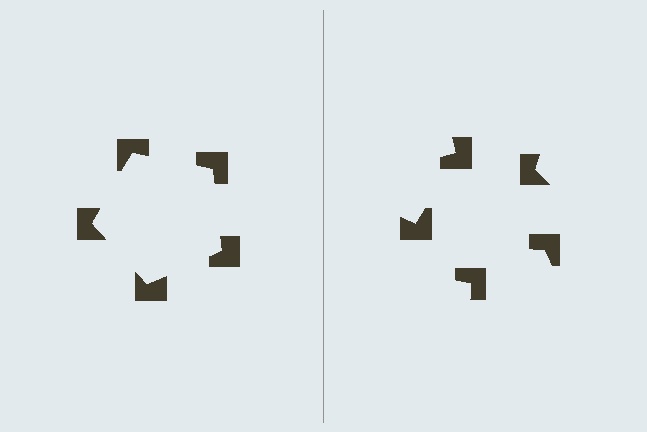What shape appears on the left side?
An illusory pentagon.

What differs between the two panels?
The notched squares are positioned identically on both sides; only the wedge orientations differ. On the left they align to a pentagon; on the right they are misaligned.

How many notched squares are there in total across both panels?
10 — 5 on each side.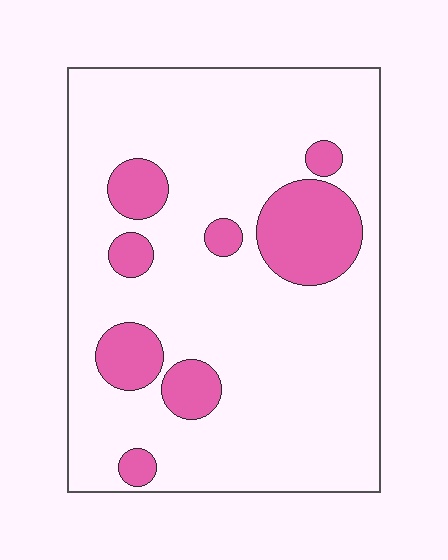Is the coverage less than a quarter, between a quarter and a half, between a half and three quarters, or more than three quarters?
Less than a quarter.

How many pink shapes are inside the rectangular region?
8.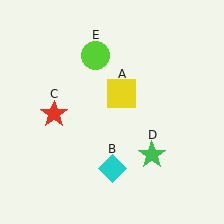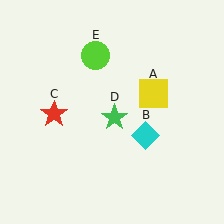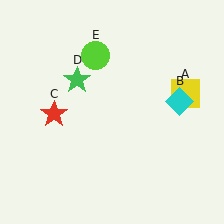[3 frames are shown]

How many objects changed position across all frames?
3 objects changed position: yellow square (object A), cyan diamond (object B), green star (object D).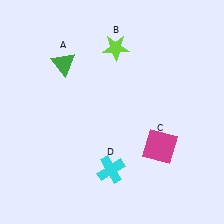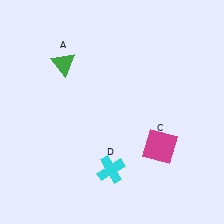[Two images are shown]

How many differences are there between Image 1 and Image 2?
There is 1 difference between the two images.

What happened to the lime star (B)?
The lime star (B) was removed in Image 2. It was in the top-right area of Image 1.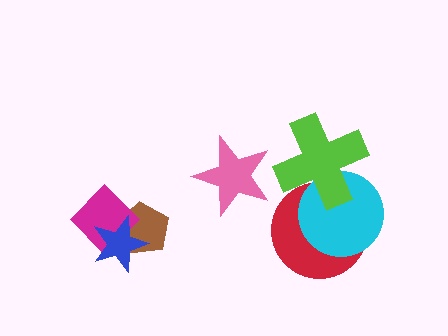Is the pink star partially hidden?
No, no other shape covers it.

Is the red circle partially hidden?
Yes, it is partially covered by another shape.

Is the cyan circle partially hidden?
Yes, it is partially covered by another shape.